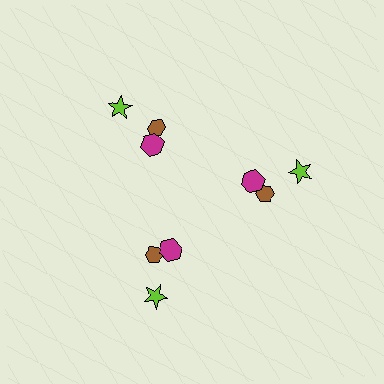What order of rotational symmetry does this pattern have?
This pattern has 3-fold rotational symmetry.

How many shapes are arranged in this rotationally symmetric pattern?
There are 9 shapes, arranged in 3 groups of 3.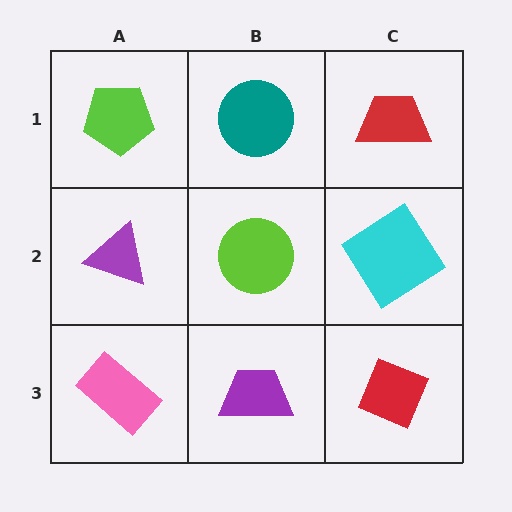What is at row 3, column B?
A purple trapezoid.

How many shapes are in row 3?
3 shapes.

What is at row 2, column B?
A lime circle.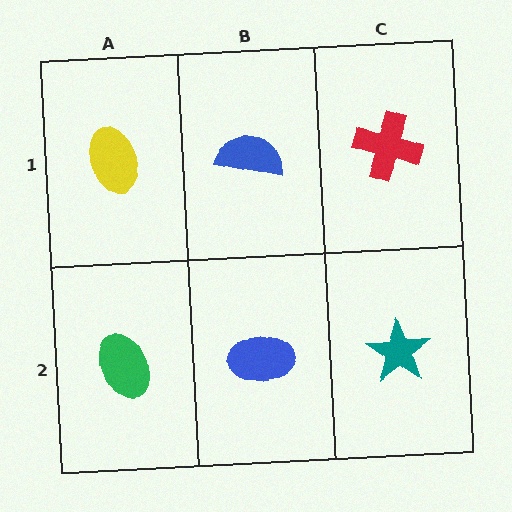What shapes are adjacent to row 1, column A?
A green ellipse (row 2, column A), a blue semicircle (row 1, column B).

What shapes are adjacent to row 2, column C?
A red cross (row 1, column C), a blue ellipse (row 2, column B).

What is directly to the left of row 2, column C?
A blue ellipse.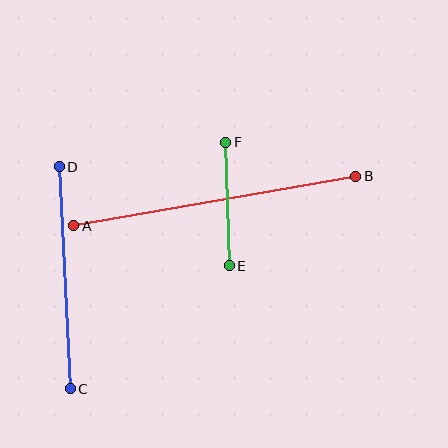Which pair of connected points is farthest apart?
Points A and B are farthest apart.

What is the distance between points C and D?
The distance is approximately 223 pixels.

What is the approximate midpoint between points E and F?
The midpoint is at approximately (227, 204) pixels.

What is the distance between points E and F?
The distance is approximately 124 pixels.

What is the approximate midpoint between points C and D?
The midpoint is at approximately (65, 278) pixels.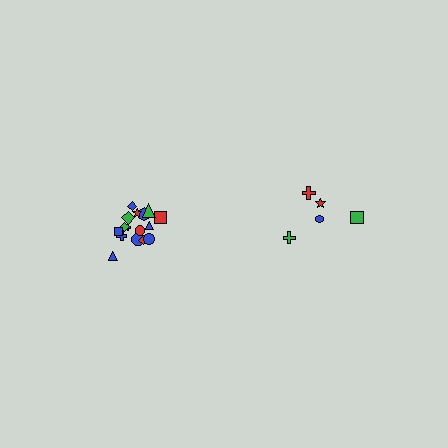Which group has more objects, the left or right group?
The left group.